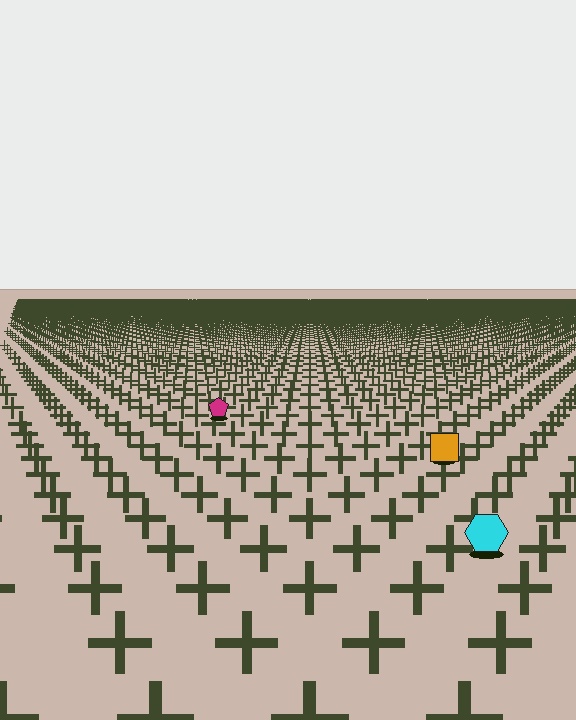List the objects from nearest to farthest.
From nearest to farthest: the cyan hexagon, the orange square, the magenta pentagon.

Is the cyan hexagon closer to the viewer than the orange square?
Yes. The cyan hexagon is closer — you can tell from the texture gradient: the ground texture is coarser near it.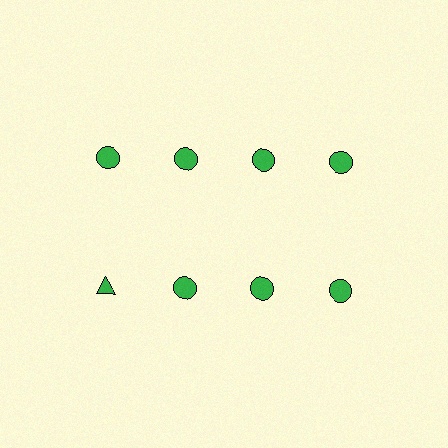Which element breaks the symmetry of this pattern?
The green triangle in the second row, leftmost column breaks the symmetry. All other shapes are green circles.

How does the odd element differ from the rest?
It has a different shape: triangle instead of circle.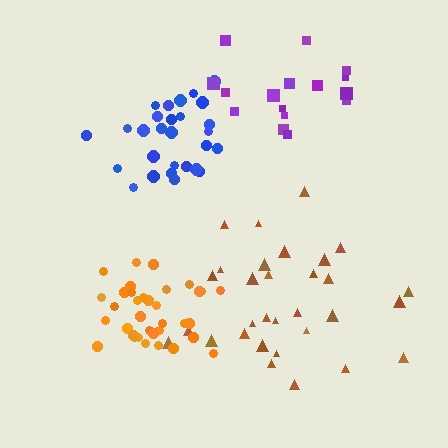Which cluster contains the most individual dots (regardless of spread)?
Orange (35).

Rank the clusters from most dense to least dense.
blue, orange, purple, brown.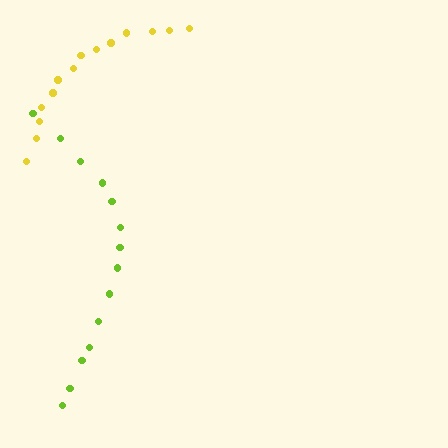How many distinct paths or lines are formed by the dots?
There are 2 distinct paths.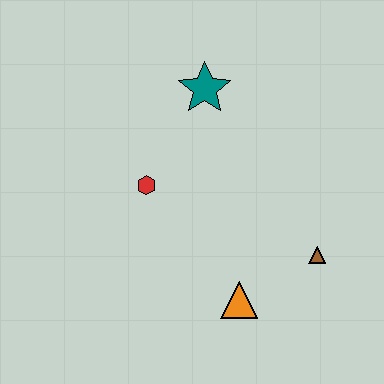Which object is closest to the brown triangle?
The orange triangle is closest to the brown triangle.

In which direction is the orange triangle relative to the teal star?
The orange triangle is below the teal star.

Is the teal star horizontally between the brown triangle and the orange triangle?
No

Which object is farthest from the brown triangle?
The teal star is farthest from the brown triangle.